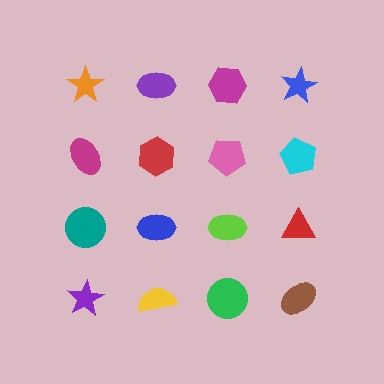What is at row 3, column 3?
A lime ellipse.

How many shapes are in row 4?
4 shapes.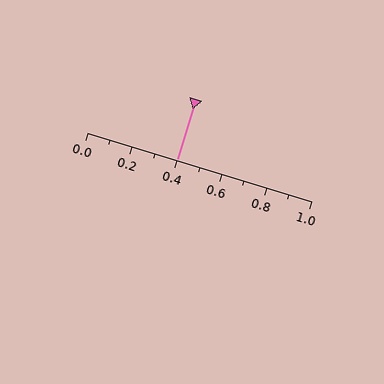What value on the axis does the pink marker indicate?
The marker indicates approximately 0.4.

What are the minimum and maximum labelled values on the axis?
The axis runs from 0.0 to 1.0.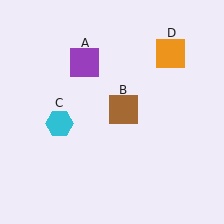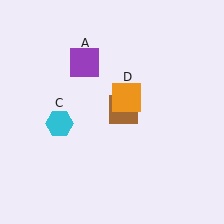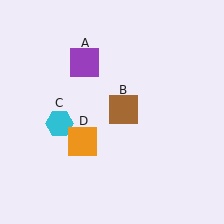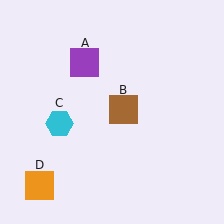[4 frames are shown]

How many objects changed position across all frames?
1 object changed position: orange square (object D).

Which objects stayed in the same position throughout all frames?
Purple square (object A) and brown square (object B) and cyan hexagon (object C) remained stationary.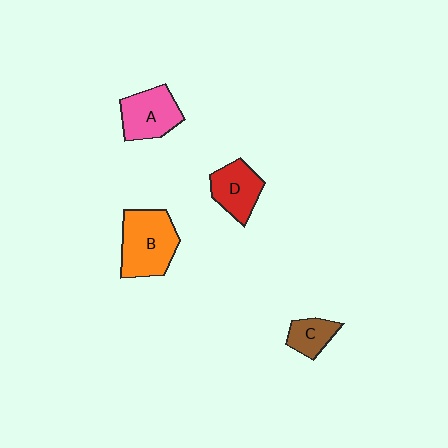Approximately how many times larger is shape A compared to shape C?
Approximately 1.7 times.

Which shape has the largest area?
Shape B (orange).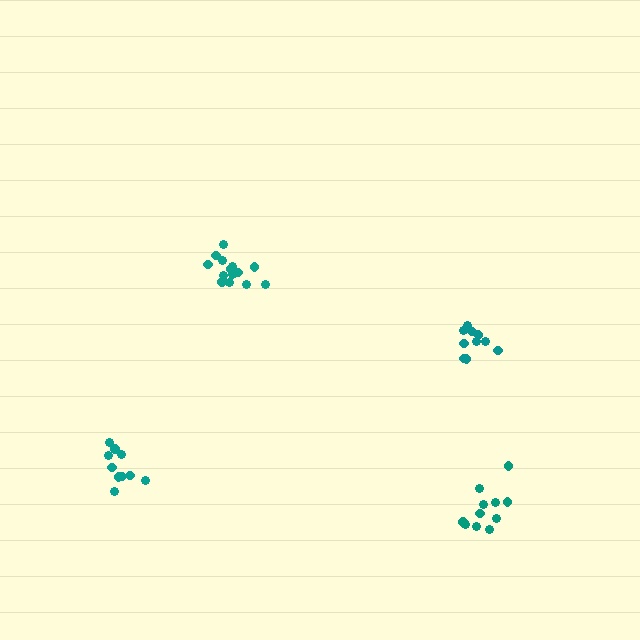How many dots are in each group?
Group 1: 14 dots, Group 2: 10 dots, Group 3: 11 dots, Group 4: 10 dots (45 total).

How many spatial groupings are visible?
There are 4 spatial groupings.